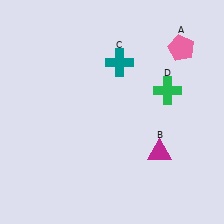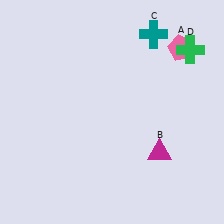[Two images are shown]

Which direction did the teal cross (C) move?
The teal cross (C) moved right.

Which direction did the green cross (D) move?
The green cross (D) moved up.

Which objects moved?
The objects that moved are: the teal cross (C), the green cross (D).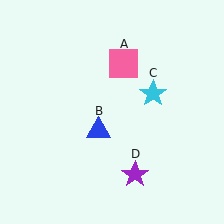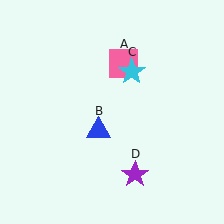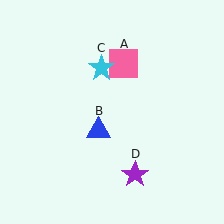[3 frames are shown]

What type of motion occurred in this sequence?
The cyan star (object C) rotated counterclockwise around the center of the scene.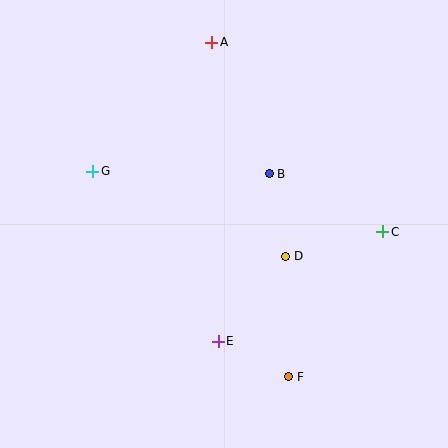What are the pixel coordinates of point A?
Point A is at (212, 42).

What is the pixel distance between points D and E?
The distance between D and E is 109 pixels.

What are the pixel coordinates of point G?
Point G is at (93, 171).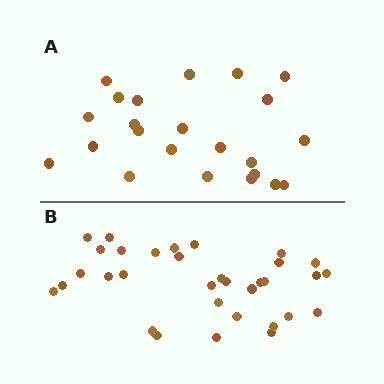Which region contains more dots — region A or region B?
Region B (the bottom region) has more dots.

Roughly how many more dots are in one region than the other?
Region B has roughly 10 or so more dots than region A.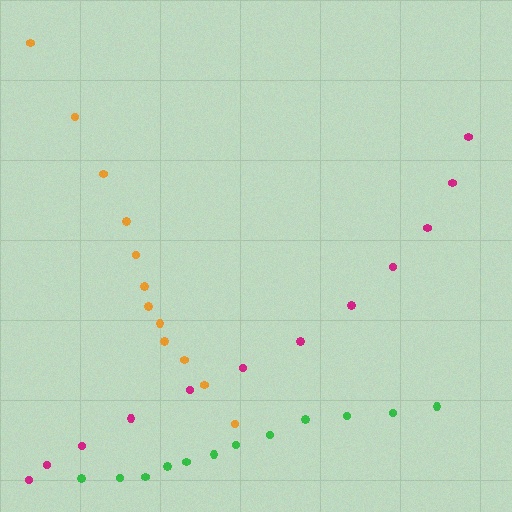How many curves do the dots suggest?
There are 3 distinct paths.